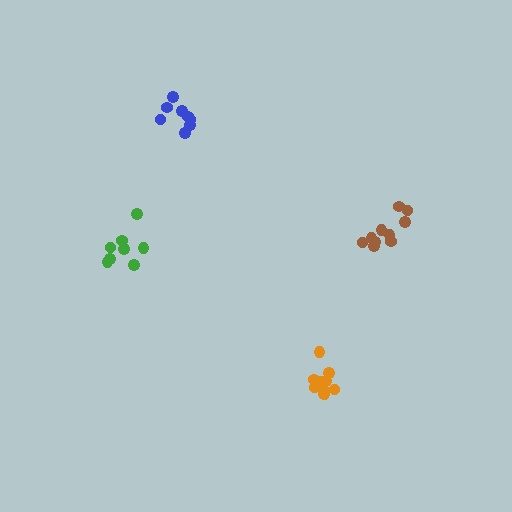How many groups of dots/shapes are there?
There are 4 groups.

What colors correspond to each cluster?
The clusters are colored: orange, brown, blue, green.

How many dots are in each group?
Group 1: 10 dots, Group 2: 10 dots, Group 3: 8 dots, Group 4: 8 dots (36 total).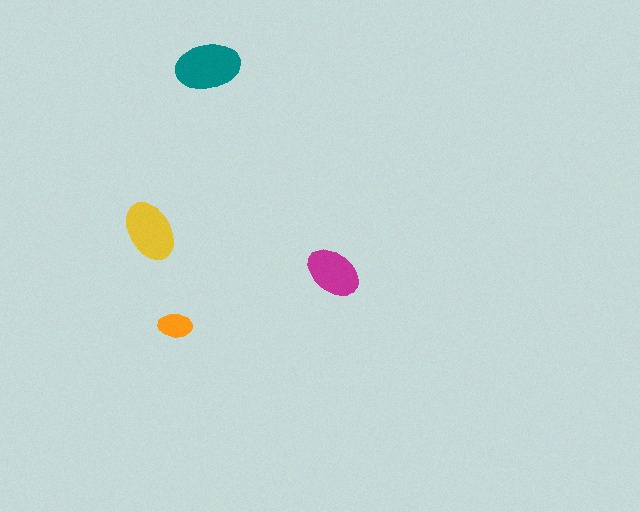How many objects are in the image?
There are 4 objects in the image.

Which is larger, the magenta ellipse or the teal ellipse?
The teal one.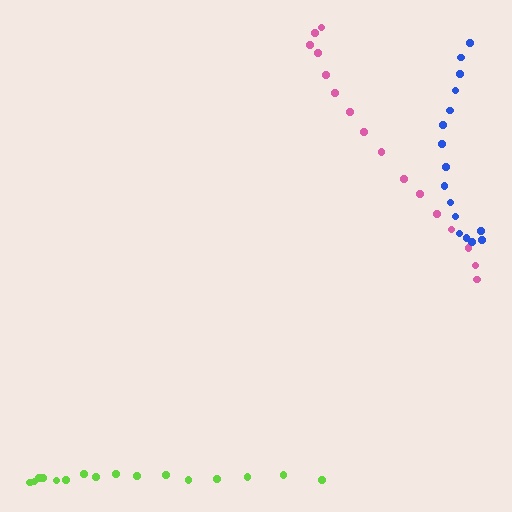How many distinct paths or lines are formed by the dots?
There are 3 distinct paths.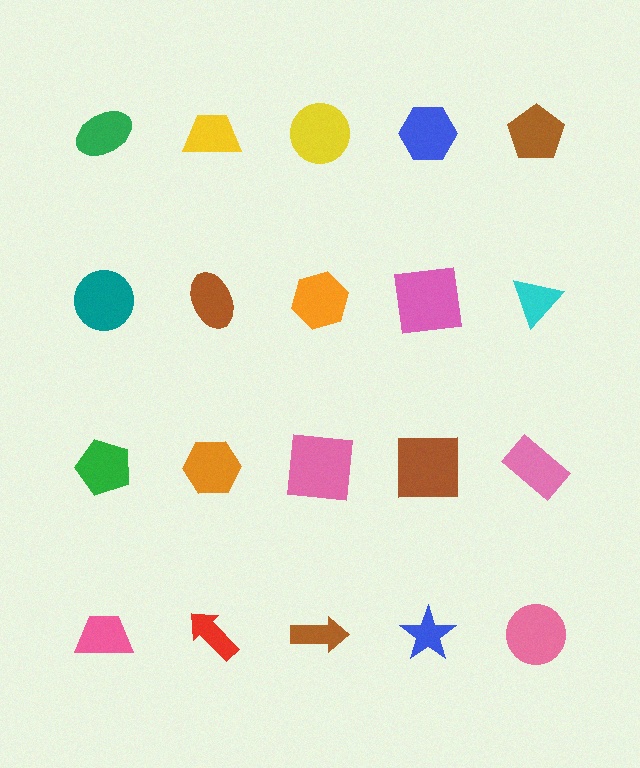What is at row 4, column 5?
A pink circle.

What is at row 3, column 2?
An orange hexagon.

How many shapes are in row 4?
5 shapes.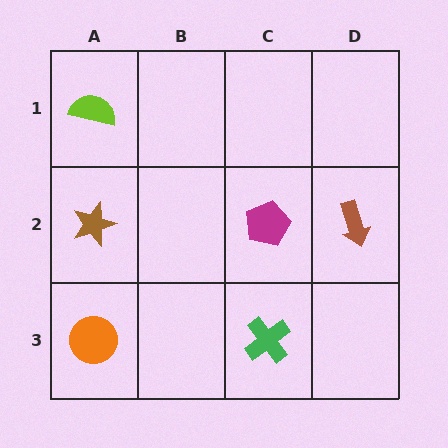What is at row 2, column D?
A brown arrow.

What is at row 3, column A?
An orange circle.